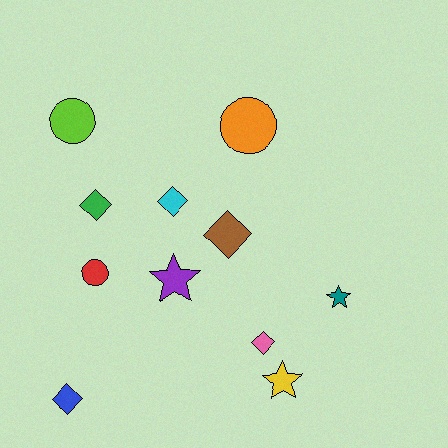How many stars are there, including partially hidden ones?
There are 3 stars.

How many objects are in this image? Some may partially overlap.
There are 11 objects.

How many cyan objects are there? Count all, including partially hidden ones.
There is 1 cyan object.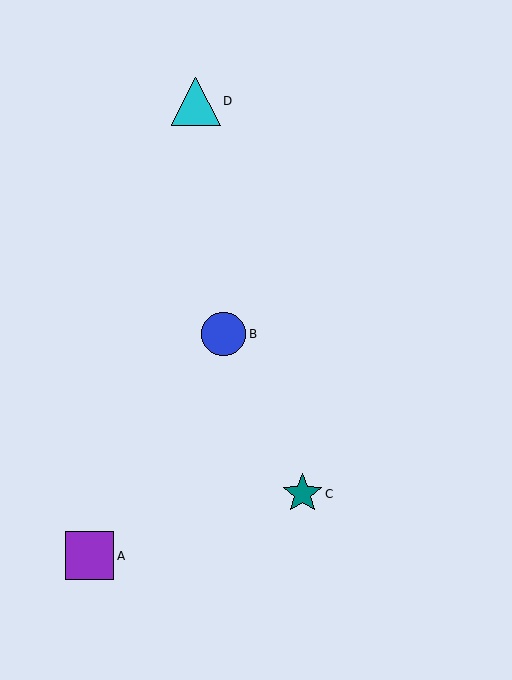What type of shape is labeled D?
Shape D is a cyan triangle.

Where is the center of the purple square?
The center of the purple square is at (90, 556).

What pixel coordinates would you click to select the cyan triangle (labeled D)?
Click at (196, 101) to select the cyan triangle D.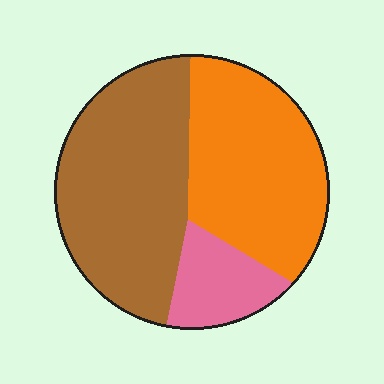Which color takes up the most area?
Brown, at roughly 45%.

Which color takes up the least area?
Pink, at roughly 15%.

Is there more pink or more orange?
Orange.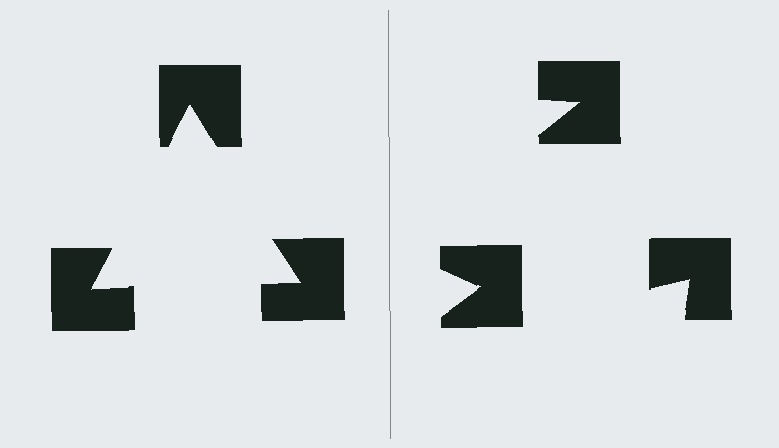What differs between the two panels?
The notched squares are positioned identically on both sides; only the wedge orientations differ. On the left they align to a triangle; on the right they are misaligned.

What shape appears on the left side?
An illusory triangle.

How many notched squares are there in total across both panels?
6 — 3 on each side.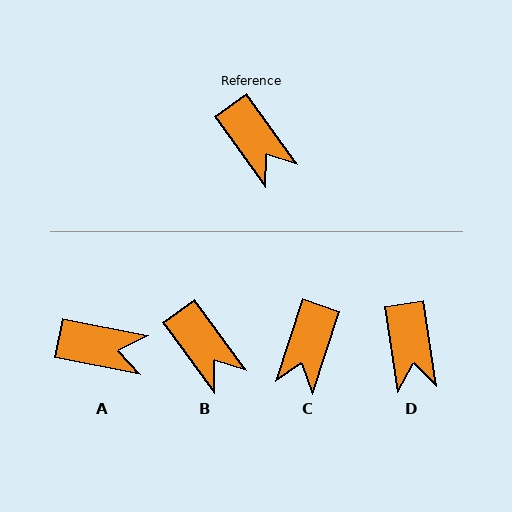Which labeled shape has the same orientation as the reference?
B.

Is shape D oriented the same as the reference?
No, it is off by about 27 degrees.